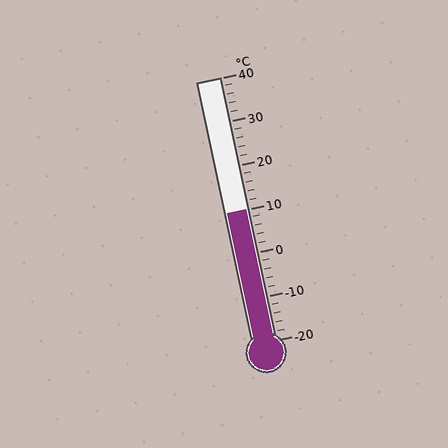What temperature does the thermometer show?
The thermometer shows approximately 10°C.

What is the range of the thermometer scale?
The thermometer scale ranges from -20°C to 40°C.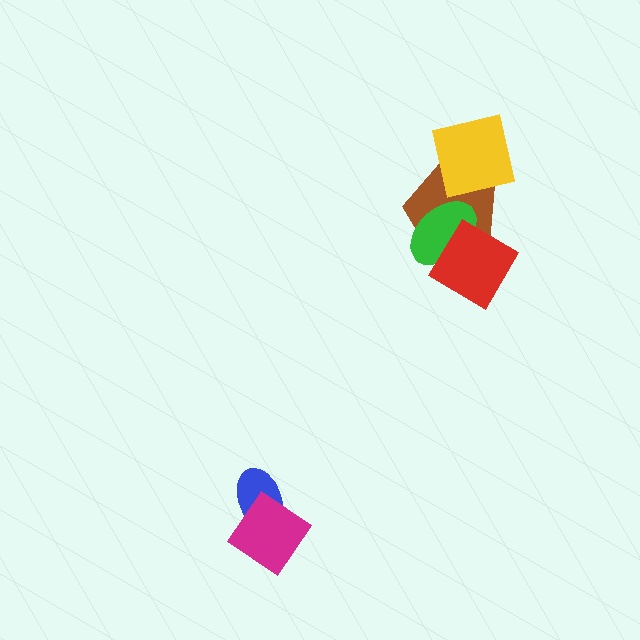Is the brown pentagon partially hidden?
Yes, it is partially covered by another shape.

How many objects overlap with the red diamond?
2 objects overlap with the red diamond.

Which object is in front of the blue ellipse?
The magenta diamond is in front of the blue ellipse.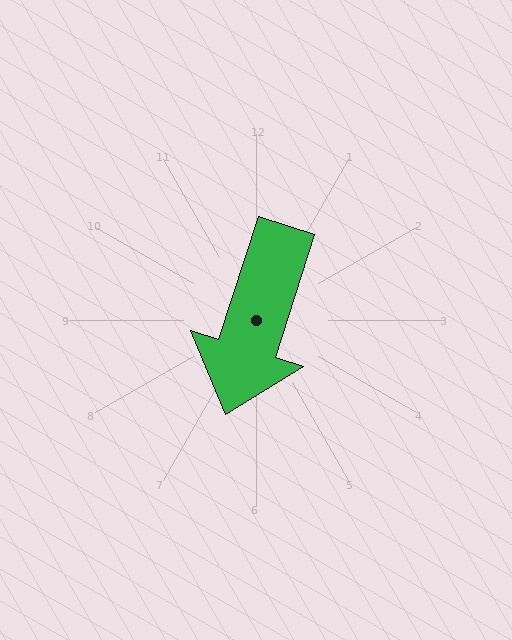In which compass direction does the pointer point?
South.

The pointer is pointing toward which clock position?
Roughly 7 o'clock.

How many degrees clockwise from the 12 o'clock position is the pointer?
Approximately 198 degrees.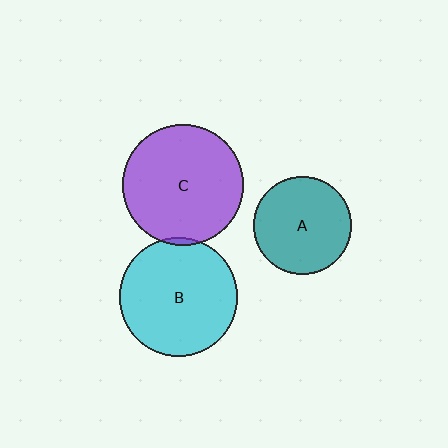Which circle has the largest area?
Circle C (purple).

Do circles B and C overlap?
Yes.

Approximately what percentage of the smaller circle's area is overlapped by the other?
Approximately 5%.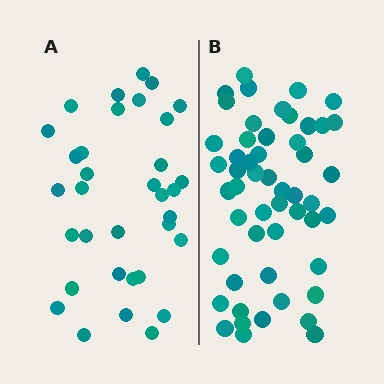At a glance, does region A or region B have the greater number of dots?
Region B (the right region) has more dots.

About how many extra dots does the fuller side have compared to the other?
Region B has approximately 20 more dots than region A.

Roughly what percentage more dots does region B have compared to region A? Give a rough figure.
About 55% more.